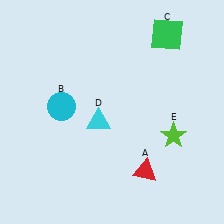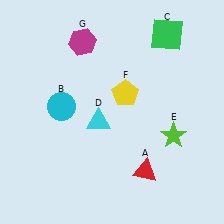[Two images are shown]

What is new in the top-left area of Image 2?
A magenta hexagon (G) was added in the top-left area of Image 2.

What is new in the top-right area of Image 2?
A yellow pentagon (F) was added in the top-right area of Image 2.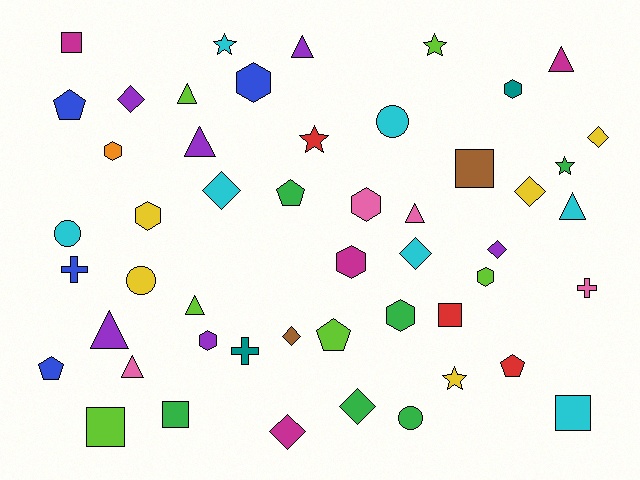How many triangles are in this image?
There are 9 triangles.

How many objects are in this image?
There are 50 objects.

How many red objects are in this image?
There are 3 red objects.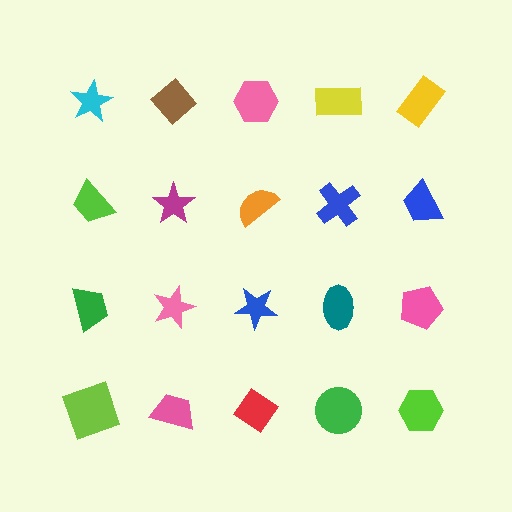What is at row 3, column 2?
A pink star.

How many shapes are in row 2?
5 shapes.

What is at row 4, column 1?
A lime square.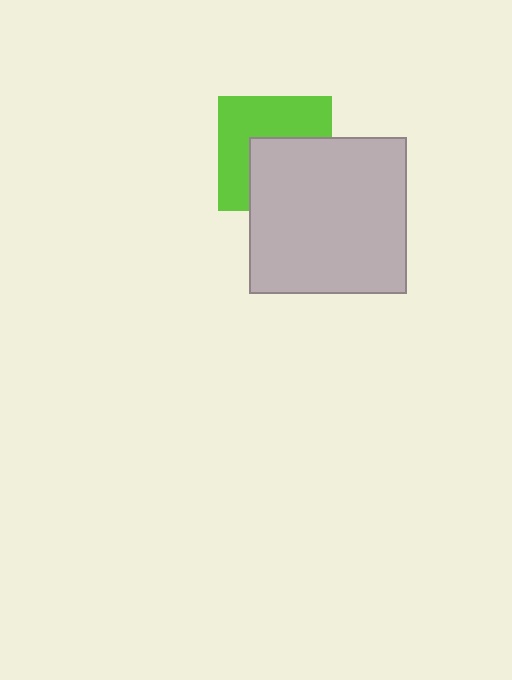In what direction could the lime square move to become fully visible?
The lime square could move toward the upper-left. That would shift it out from behind the light gray square entirely.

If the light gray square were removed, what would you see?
You would see the complete lime square.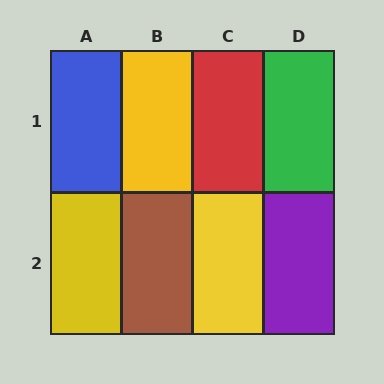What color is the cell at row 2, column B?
Brown.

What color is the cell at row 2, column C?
Yellow.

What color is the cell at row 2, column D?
Purple.